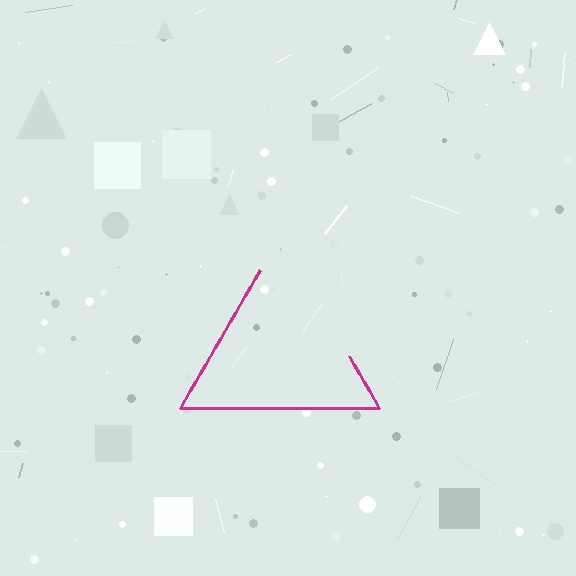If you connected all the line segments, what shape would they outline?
They would outline a triangle.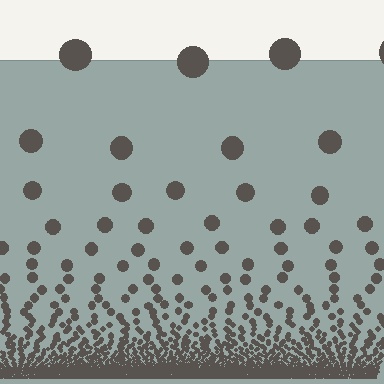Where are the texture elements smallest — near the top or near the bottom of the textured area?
Near the bottom.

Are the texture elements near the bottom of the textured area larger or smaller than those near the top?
Smaller. The gradient is inverted — elements near the bottom are smaller and denser.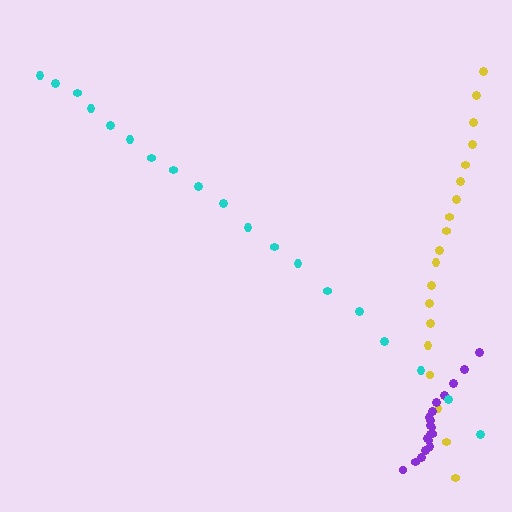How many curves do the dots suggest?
There are 3 distinct paths.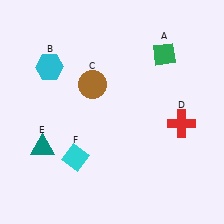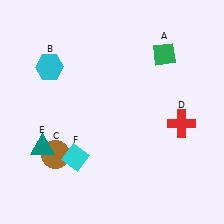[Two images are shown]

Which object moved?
The brown circle (C) moved down.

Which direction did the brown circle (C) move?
The brown circle (C) moved down.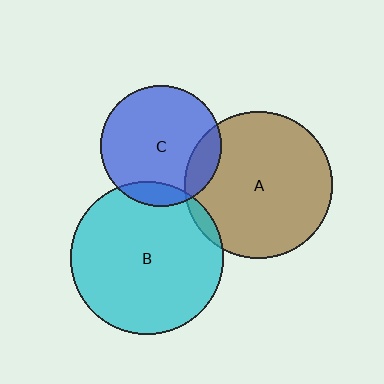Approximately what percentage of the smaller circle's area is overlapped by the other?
Approximately 10%.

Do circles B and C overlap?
Yes.